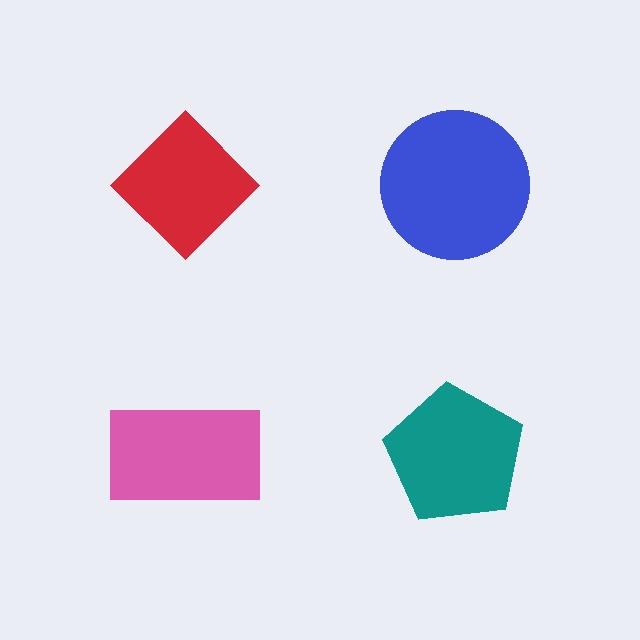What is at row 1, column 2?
A blue circle.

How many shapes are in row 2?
2 shapes.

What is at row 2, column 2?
A teal pentagon.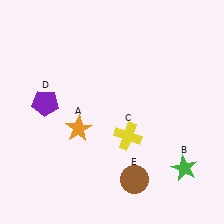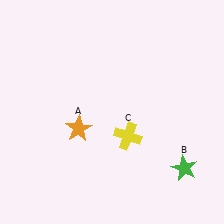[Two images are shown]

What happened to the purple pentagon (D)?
The purple pentagon (D) was removed in Image 2. It was in the top-left area of Image 1.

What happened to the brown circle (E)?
The brown circle (E) was removed in Image 2. It was in the bottom-right area of Image 1.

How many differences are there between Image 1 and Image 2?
There are 2 differences between the two images.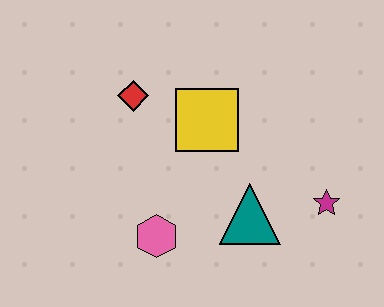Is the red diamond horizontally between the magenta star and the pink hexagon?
No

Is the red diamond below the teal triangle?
No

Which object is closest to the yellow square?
The red diamond is closest to the yellow square.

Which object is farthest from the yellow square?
The magenta star is farthest from the yellow square.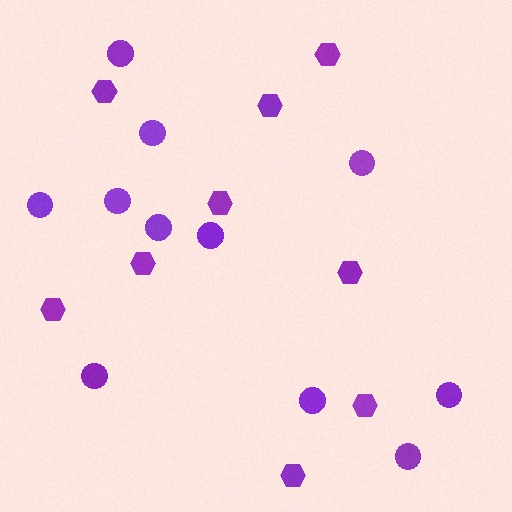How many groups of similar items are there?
There are 2 groups: one group of circles (11) and one group of hexagons (9).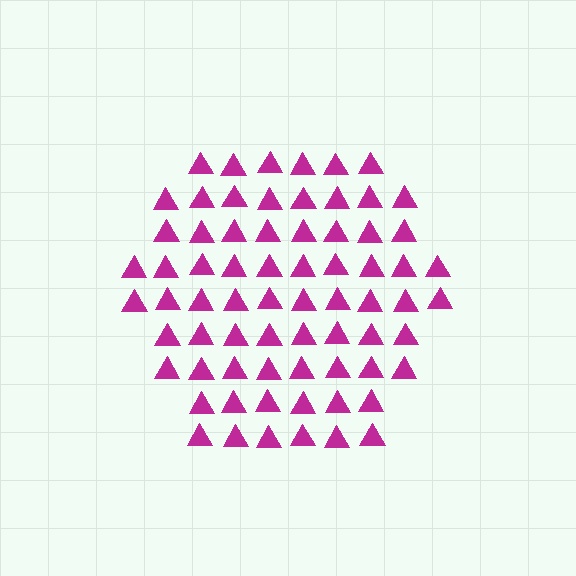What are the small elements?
The small elements are triangles.